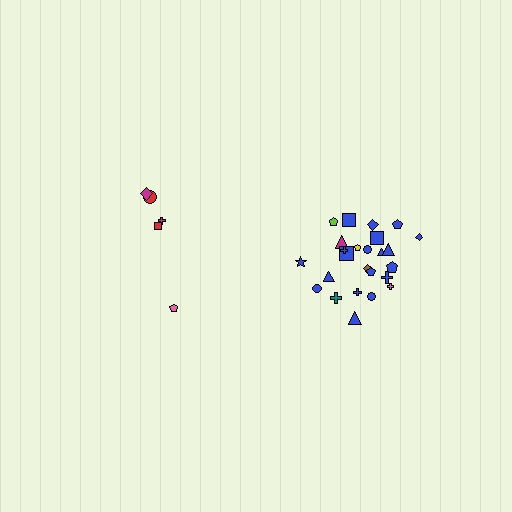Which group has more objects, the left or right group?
The right group.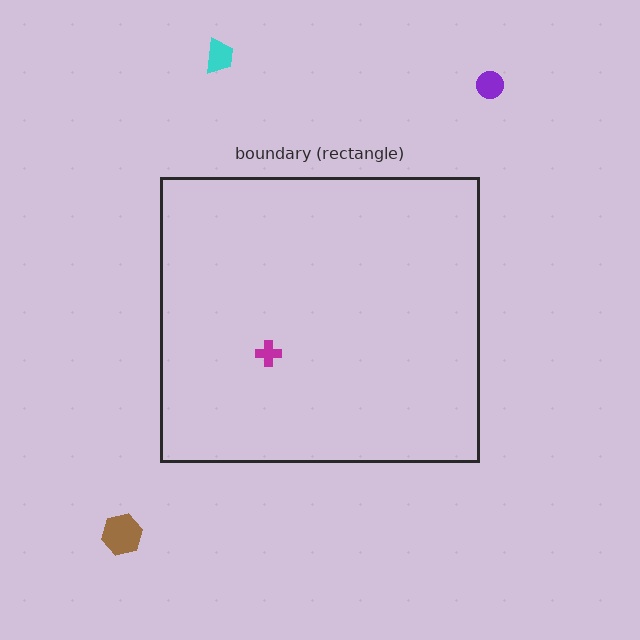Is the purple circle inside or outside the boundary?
Outside.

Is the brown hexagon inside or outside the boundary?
Outside.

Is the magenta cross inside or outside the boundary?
Inside.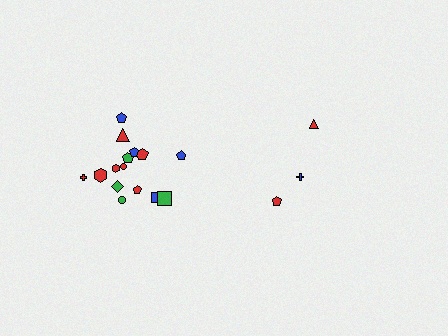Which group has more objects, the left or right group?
The left group.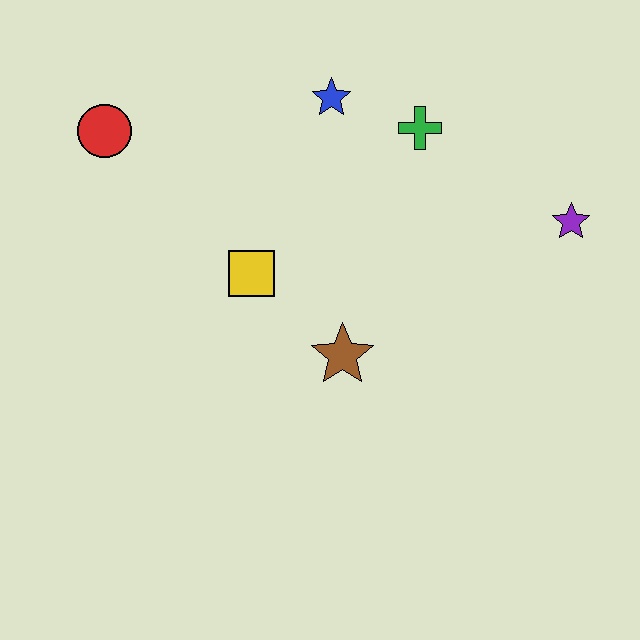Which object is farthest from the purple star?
The red circle is farthest from the purple star.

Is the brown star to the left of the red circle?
No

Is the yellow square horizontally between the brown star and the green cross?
No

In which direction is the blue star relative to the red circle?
The blue star is to the right of the red circle.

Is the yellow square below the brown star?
No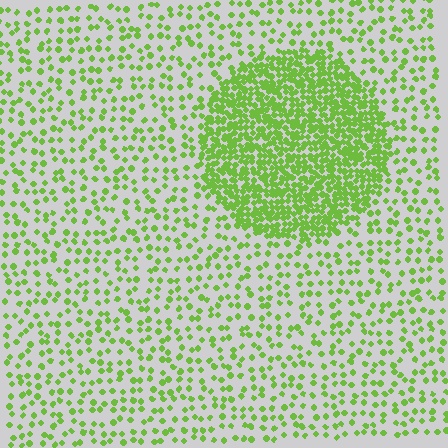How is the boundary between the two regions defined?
The boundary is defined by a change in element density (approximately 3.1x ratio). All elements are the same color, size, and shape.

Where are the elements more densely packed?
The elements are more densely packed inside the circle boundary.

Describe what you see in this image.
The image contains small lime elements arranged at two different densities. A circle-shaped region is visible where the elements are more densely packed than the surrounding area.